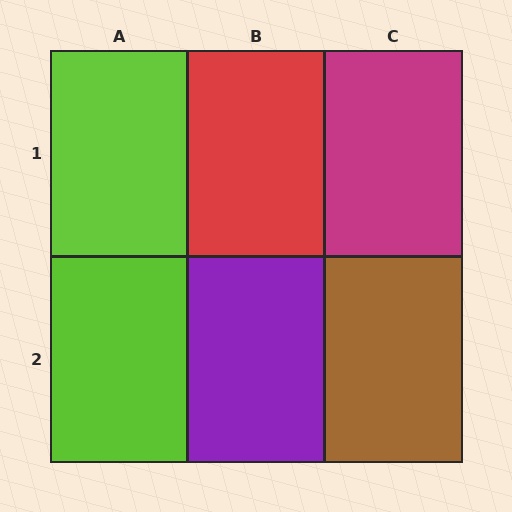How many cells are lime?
2 cells are lime.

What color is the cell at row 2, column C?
Brown.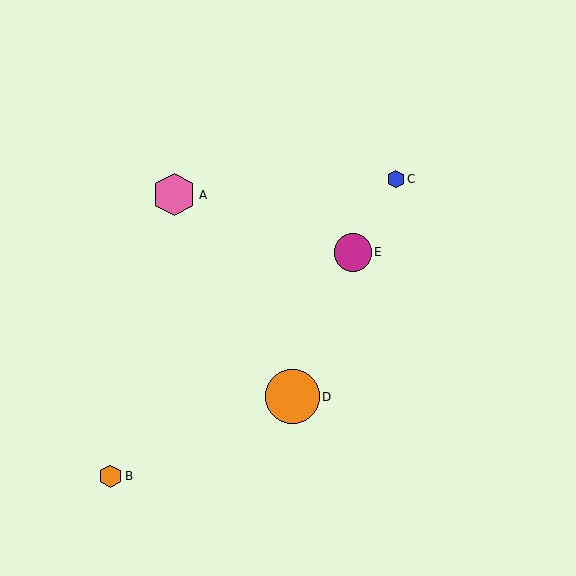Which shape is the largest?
The orange circle (labeled D) is the largest.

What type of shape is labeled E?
Shape E is a magenta circle.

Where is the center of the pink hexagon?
The center of the pink hexagon is at (174, 195).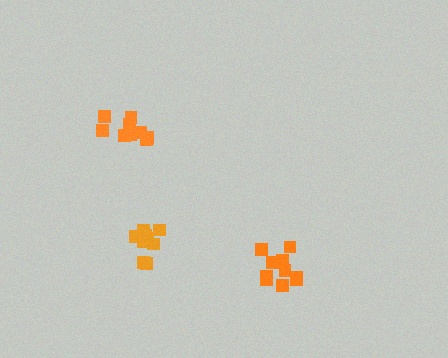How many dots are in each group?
Group 1: 9 dots, Group 2: 9 dots, Group 3: 10 dots (28 total).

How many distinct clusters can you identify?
There are 3 distinct clusters.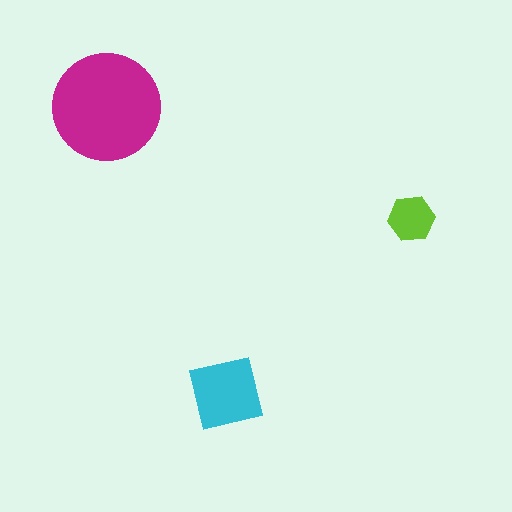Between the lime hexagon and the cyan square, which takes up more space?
The cyan square.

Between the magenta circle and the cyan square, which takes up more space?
The magenta circle.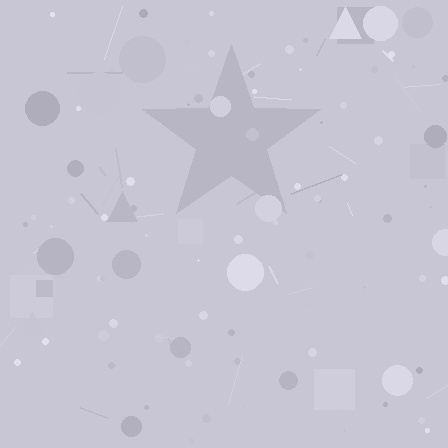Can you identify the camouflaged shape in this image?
The camouflaged shape is a star.